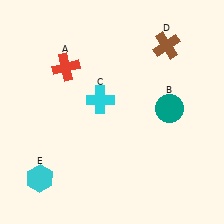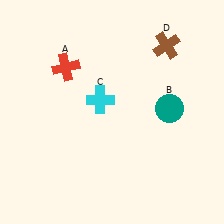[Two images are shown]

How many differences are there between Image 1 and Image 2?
There is 1 difference between the two images.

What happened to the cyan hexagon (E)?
The cyan hexagon (E) was removed in Image 2. It was in the bottom-left area of Image 1.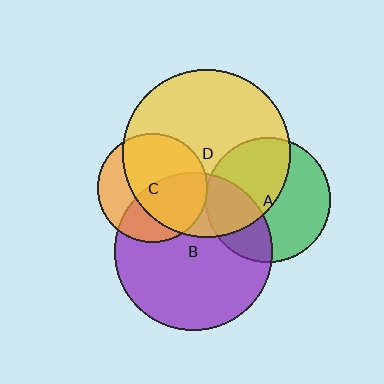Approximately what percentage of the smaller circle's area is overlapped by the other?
Approximately 65%.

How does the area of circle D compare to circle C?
Approximately 2.3 times.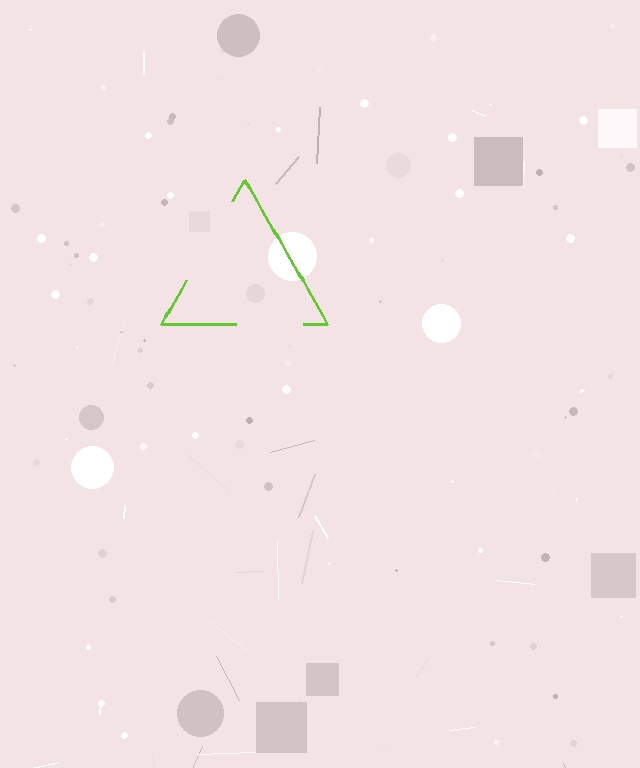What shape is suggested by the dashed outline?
The dashed outline suggests a triangle.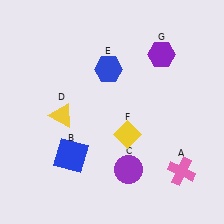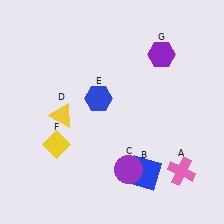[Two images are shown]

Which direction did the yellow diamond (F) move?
The yellow diamond (F) moved left.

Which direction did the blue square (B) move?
The blue square (B) moved right.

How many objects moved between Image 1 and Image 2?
3 objects moved between the two images.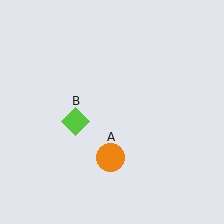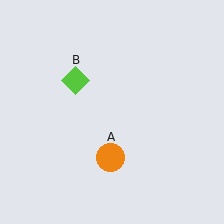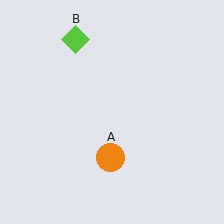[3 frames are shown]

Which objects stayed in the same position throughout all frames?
Orange circle (object A) remained stationary.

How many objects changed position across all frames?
1 object changed position: lime diamond (object B).